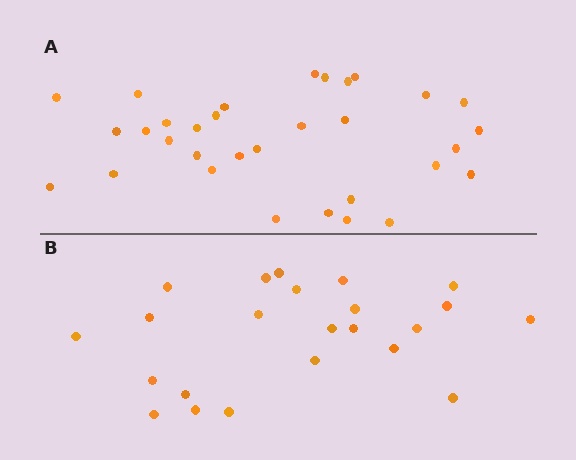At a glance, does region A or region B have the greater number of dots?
Region A (the top region) has more dots.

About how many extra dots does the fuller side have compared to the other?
Region A has roughly 8 or so more dots than region B.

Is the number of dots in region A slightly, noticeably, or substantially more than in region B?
Region A has noticeably more, but not dramatically so. The ratio is roughly 1.4 to 1.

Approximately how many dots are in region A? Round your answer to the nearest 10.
About 30 dots. (The exact count is 32, which rounds to 30.)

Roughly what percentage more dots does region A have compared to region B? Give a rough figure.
About 40% more.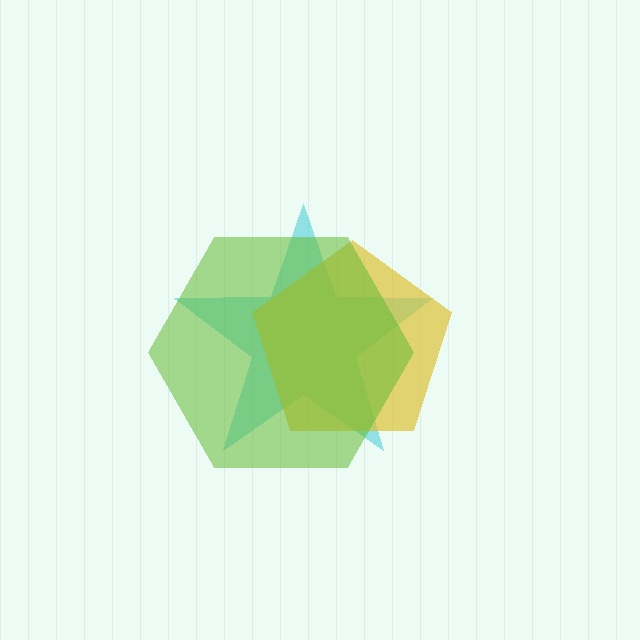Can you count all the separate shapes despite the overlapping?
Yes, there are 3 separate shapes.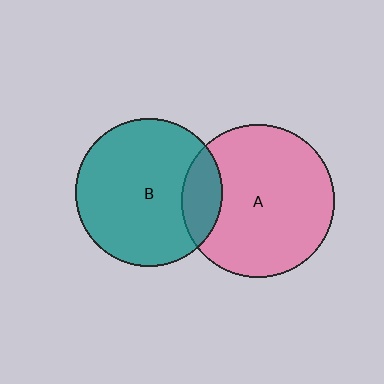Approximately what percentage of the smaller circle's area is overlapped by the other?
Approximately 15%.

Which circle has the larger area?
Circle A (pink).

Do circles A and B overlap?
Yes.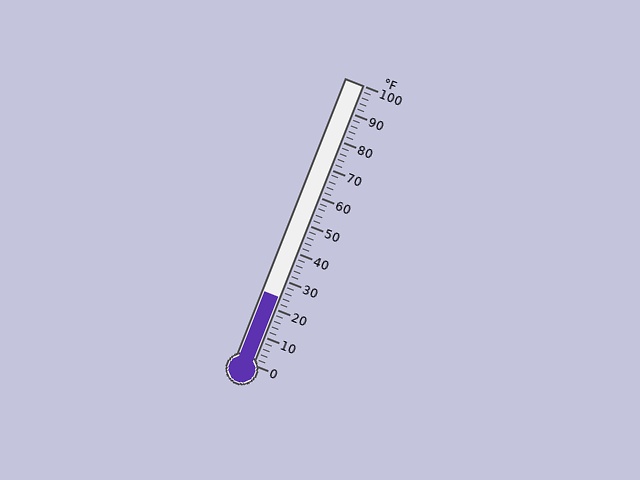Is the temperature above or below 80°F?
The temperature is below 80°F.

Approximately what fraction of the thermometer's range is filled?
The thermometer is filled to approximately 25% of its range.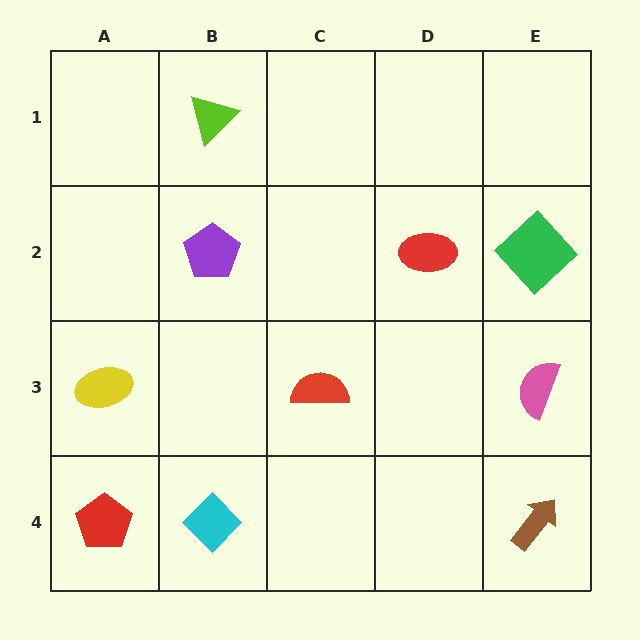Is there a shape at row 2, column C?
No, that cell is empty.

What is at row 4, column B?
A cyan diamond.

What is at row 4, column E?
A brown arrow.